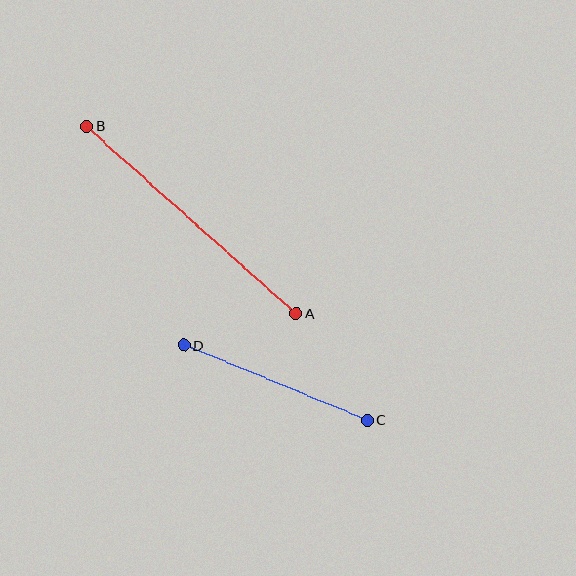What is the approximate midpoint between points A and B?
The midpoint is at approximately (191, 220) pixels.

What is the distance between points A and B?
The distance is approximately 281 pixels.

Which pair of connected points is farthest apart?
Points A and B are farthest apart.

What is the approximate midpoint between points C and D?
The midpoint is at approximately (275, 383) pixels.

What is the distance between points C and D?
The distance is approximately 198 pixels.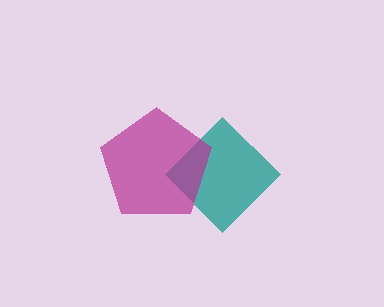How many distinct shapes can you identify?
There are 2 distinct shapes: a teal diamond, a magenta pentagon.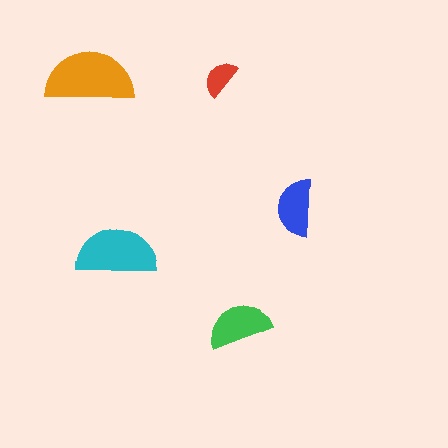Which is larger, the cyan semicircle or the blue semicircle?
The cyan one.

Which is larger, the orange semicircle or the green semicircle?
The orange one.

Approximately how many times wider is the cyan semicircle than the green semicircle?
About 1.5 times wider.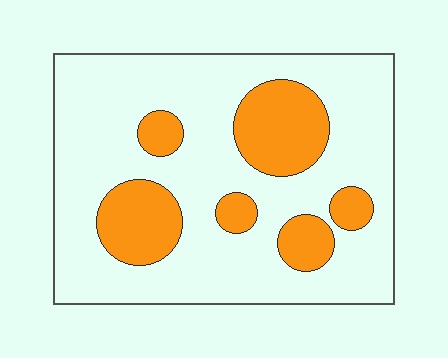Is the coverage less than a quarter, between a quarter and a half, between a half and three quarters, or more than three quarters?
Less than a quarter.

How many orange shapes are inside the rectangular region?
6.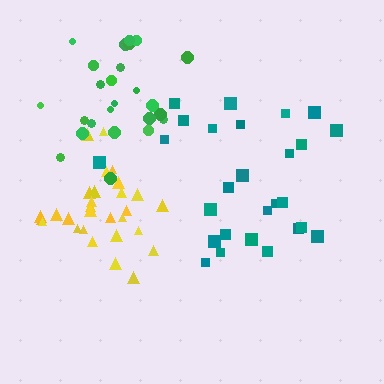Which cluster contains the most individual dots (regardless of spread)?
Yellow (29).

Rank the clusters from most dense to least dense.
yellow, green, teal.